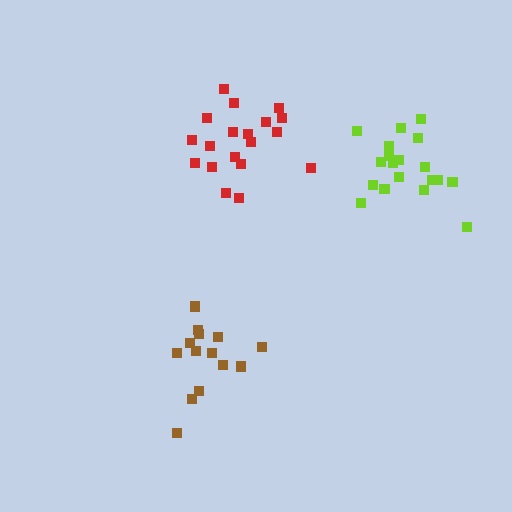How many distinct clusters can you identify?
There are 3 distinct clusters.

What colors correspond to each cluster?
The clusters are colored: brown, lime, red.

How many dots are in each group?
Group 1: 14 dots, Group 2: 19 dots, Group 3: 19 dots (52 total).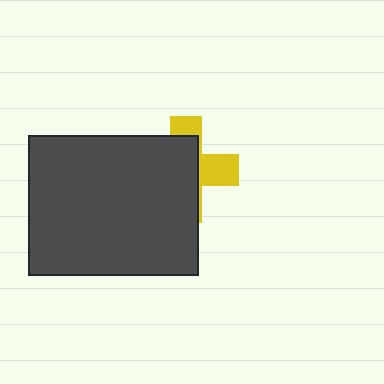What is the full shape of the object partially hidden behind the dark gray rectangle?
The partially hidden object is a yellow cross.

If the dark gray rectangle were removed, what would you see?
You would see the complete yellow cross.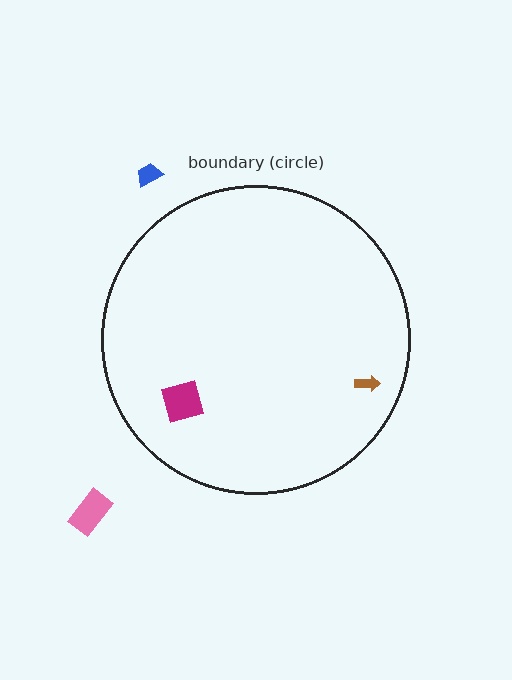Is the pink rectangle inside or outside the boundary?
Outside.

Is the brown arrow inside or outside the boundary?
Inside.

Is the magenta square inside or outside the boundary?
Inside.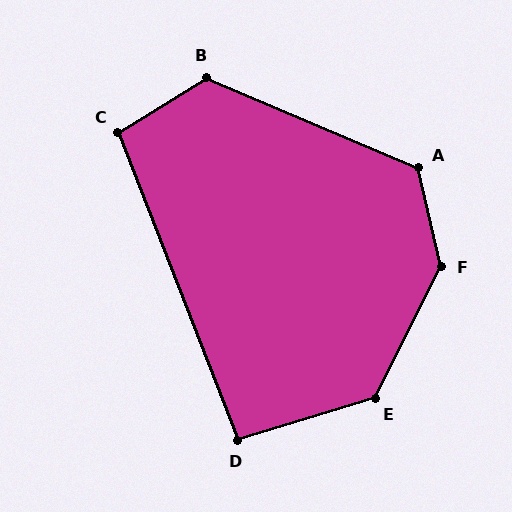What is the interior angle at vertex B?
Approximately 125 degrees (obtuse).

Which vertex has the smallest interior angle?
D, at approximately 94 degrees.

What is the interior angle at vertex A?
Approximately 126 degrees (obtuse).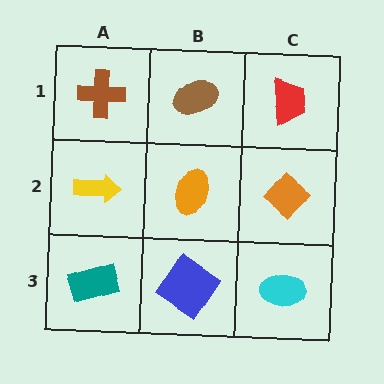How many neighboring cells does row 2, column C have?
3.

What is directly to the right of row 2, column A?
An orange ellipse.